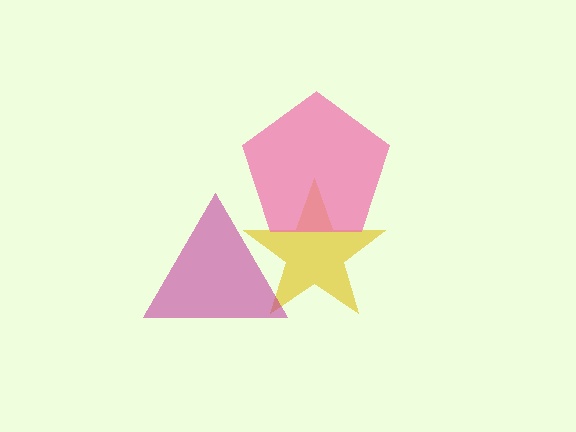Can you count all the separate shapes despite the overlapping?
Yes, there are 3 separate shapes.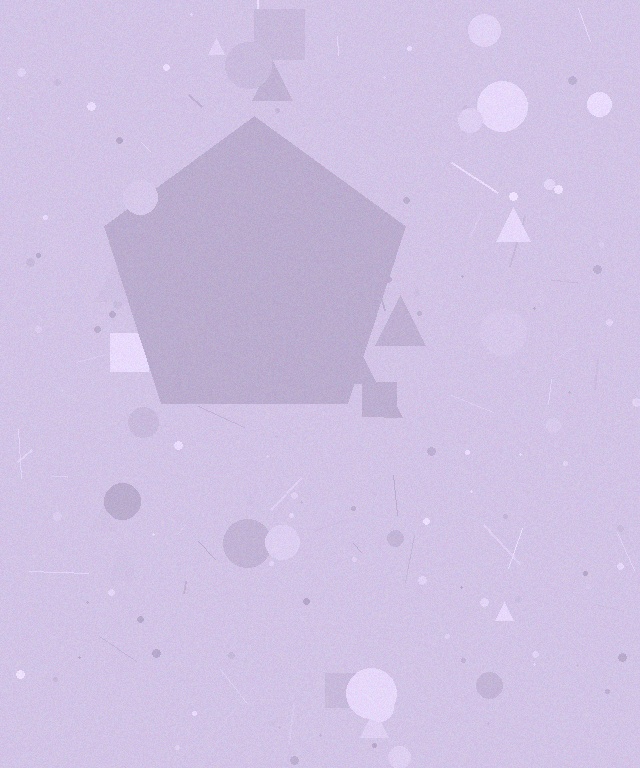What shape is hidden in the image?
A pentagon is hidden in the image.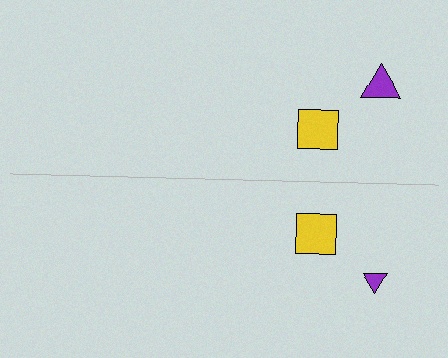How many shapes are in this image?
There are 4 shapes in this image.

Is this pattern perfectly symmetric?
No, the pattern is not perfectly symmetric. The purple triangle on the bottom side has a different size than its mirror counterpart.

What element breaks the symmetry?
The purple triangle on the bottom side has a different size than its mirror counterpart.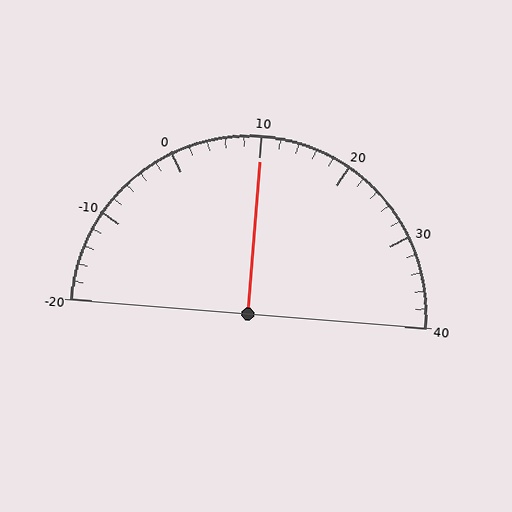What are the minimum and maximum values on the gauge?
The gauge ranges from -20 to 40.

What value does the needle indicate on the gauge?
The needle indicates approximately 10.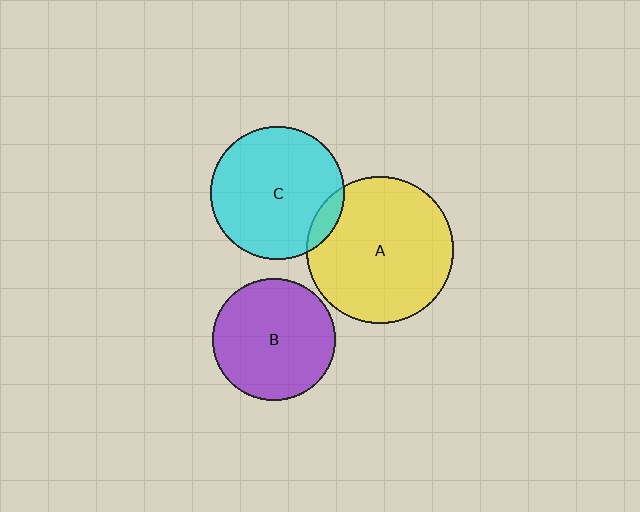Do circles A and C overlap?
Yes.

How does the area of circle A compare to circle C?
Approximately 1.2 times.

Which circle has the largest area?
Circle A (yellow).